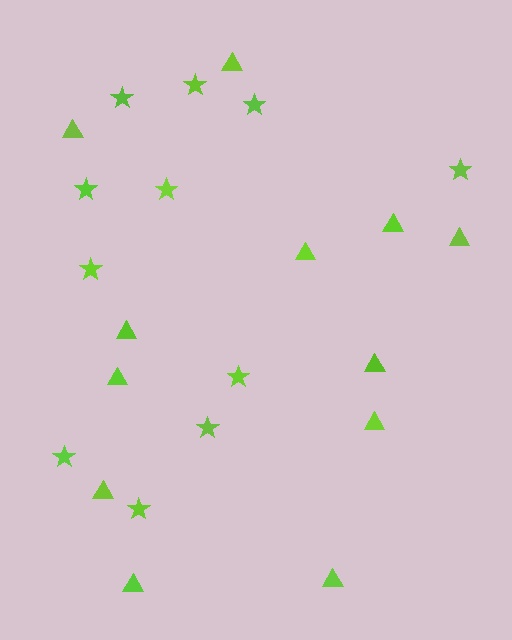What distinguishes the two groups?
There are 2 groups: one group of stars (11) and one group of triangles (12).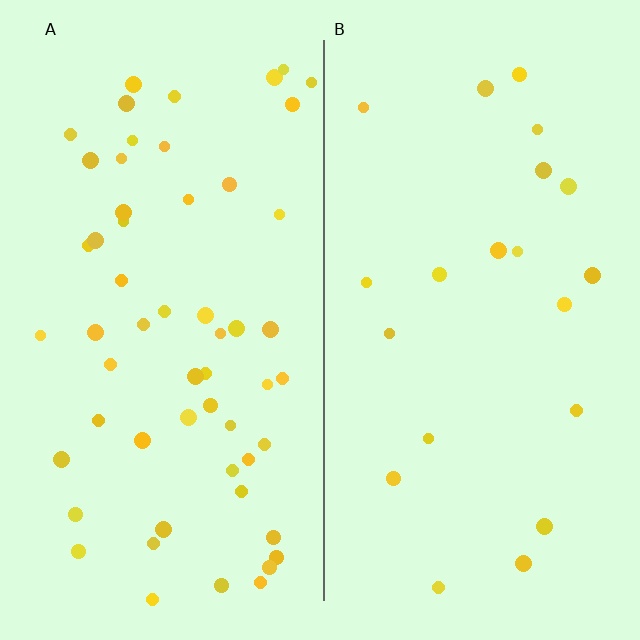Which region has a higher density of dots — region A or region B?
A (the left).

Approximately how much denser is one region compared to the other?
Approximately 2.7× — region A over region B.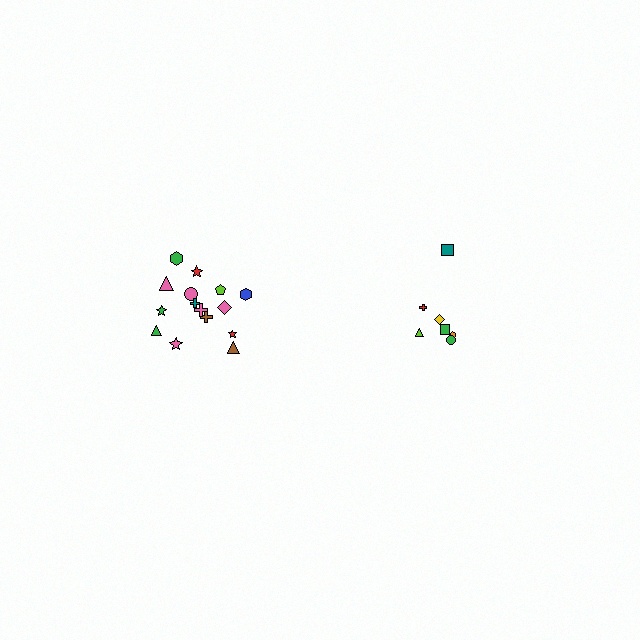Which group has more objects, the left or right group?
The left group.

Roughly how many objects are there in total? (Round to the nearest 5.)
Roughly 20 objects in total.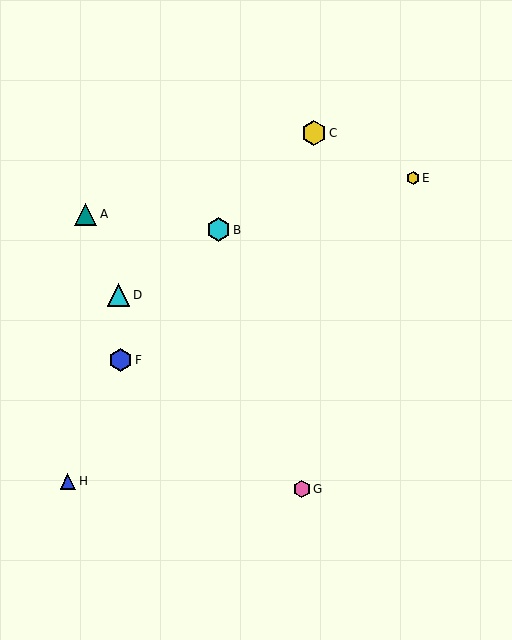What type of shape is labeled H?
Shape H is a blue triangle.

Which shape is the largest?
The yellow hexagon (labeled C) is the largest.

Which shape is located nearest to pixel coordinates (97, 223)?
The teal triangle (labeled A) at (86, 214) is nearest to that location.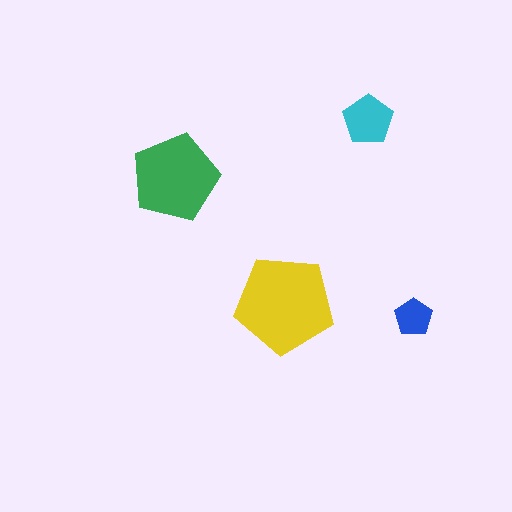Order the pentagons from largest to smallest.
the yellow one, the green one, the cyan one, the blue one.